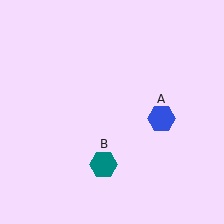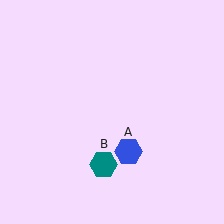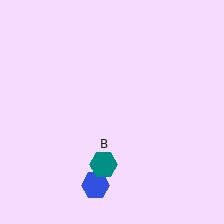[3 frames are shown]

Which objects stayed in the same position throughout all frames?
Teal hexagon (object B) remained stationary.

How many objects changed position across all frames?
1 object changed position: blue hexagon (object A).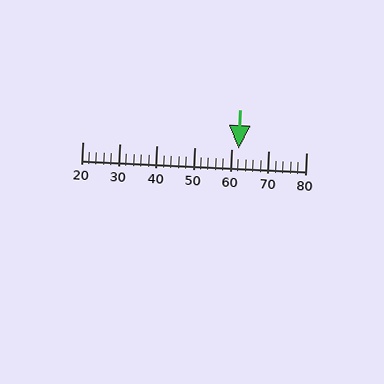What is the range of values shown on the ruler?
The ruler shows values from 20 to 80.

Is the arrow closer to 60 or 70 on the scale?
The arrow is closer to 60.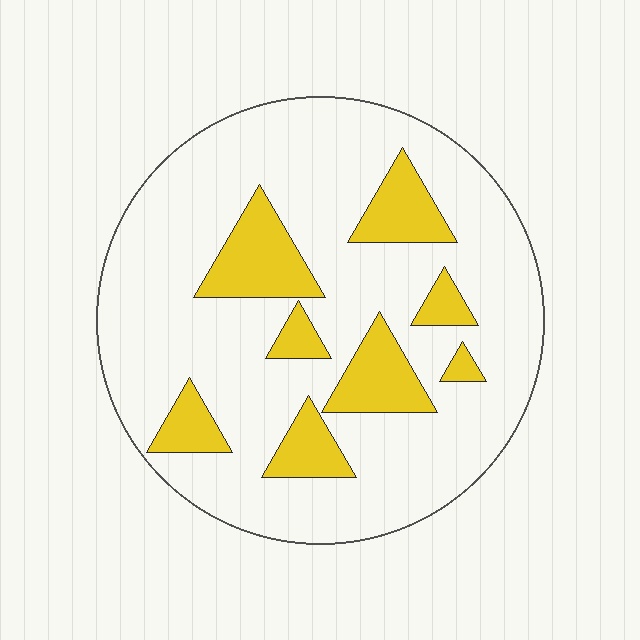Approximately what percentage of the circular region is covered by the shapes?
Approximately 20%.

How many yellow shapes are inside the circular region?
8.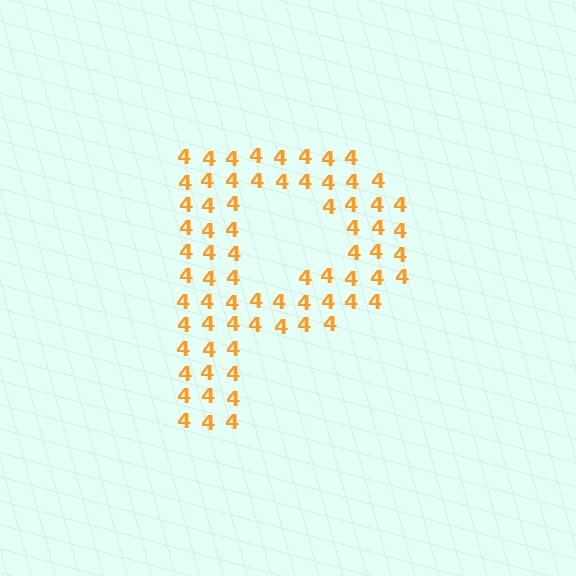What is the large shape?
The large shape is the letter P.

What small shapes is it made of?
It is made of small digit 4's.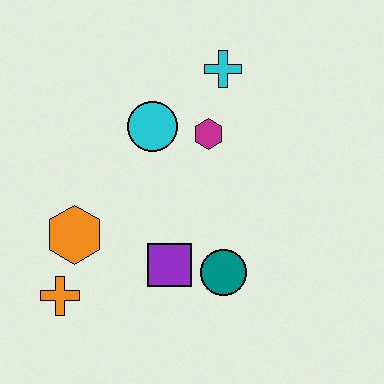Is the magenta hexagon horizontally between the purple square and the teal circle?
Yes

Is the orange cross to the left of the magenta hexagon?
Yes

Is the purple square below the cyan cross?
Yes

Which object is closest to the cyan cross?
The magenta hexagon is closest to the cyan cross.